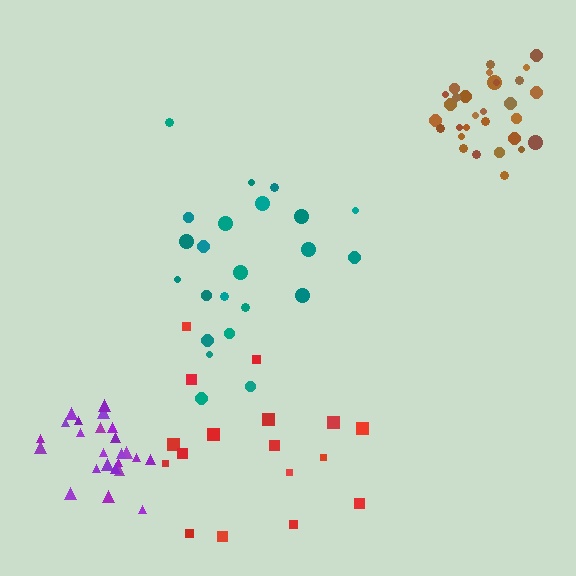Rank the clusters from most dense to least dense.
brown, purple, teal, red.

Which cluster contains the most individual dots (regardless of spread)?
Brown (30).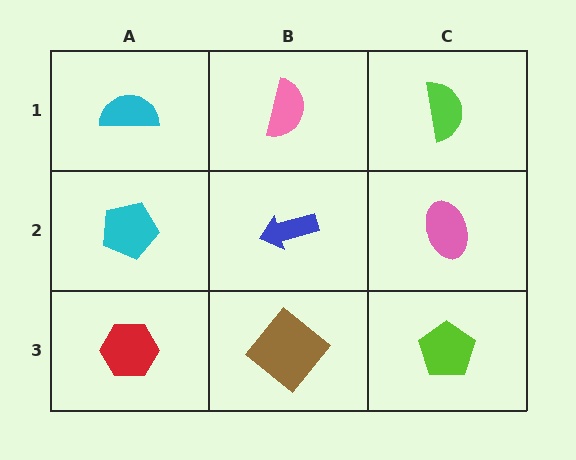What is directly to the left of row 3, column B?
A red hexagon.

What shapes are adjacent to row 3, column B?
A blue arrow (row 2, column B), a red hexagon (row 3, column A), a lime pentagon (row 3, column C).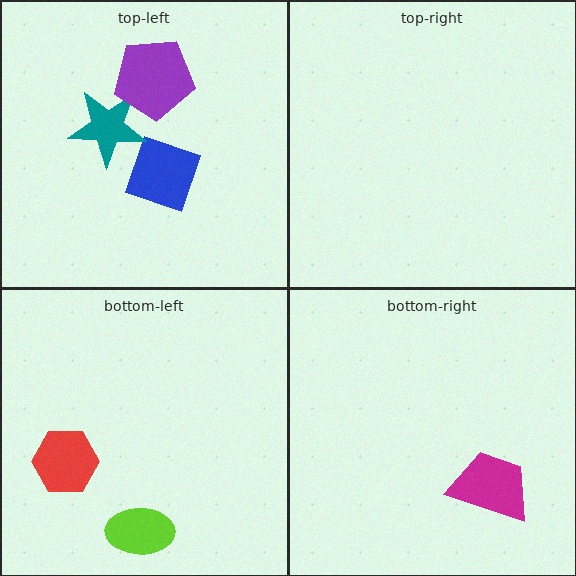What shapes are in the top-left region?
The blue square, the teal star, the purple pentagon.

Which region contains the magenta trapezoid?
The bottom-right region.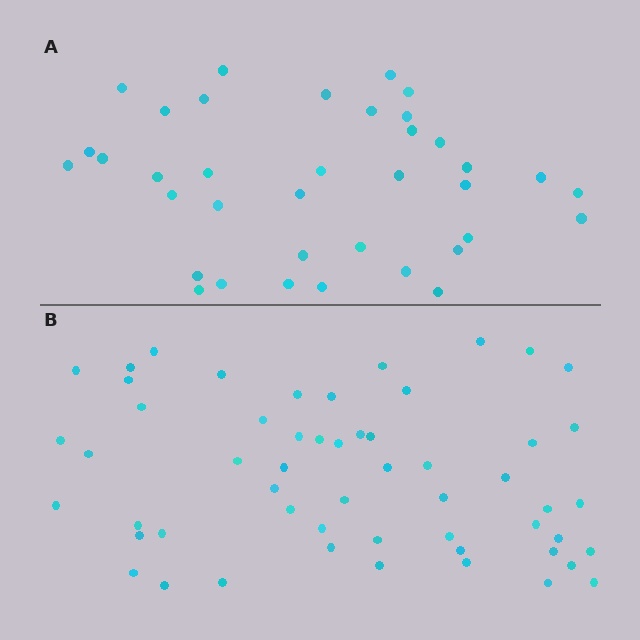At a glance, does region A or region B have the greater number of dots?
Region B (the bottom region) has more dots.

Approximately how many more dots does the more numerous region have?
Region B has approximately 20 more dots than region A.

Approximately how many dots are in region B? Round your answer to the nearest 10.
About 60 dots. (The exact count is 55, which rounds to 60.)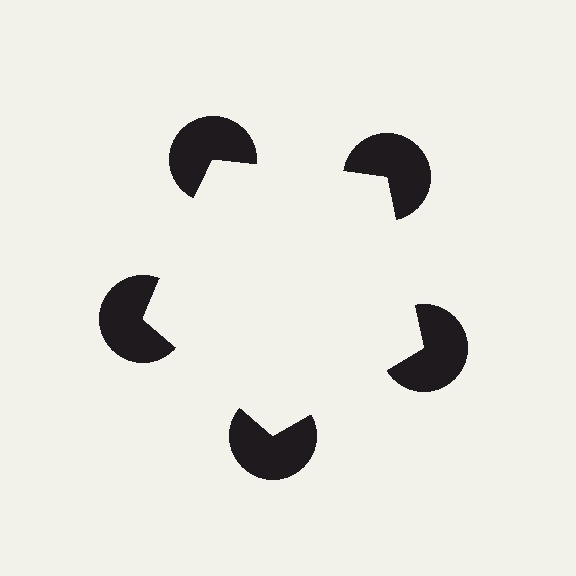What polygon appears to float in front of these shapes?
An illusory pentagon — its edges are inferred from the aligned wedge cuts in the pac-man discs, not physically drawn.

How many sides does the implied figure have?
5 sides.